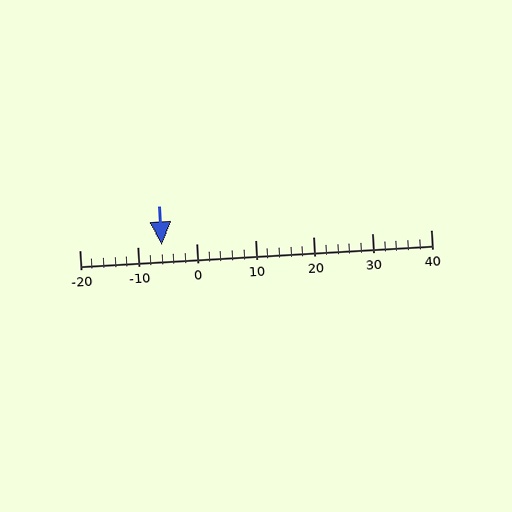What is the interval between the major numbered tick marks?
The major tick marks are spaced 10 units apart.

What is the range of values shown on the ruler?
The ruler shows values from -20 to 40.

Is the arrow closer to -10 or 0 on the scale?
The arrow is closer to -10.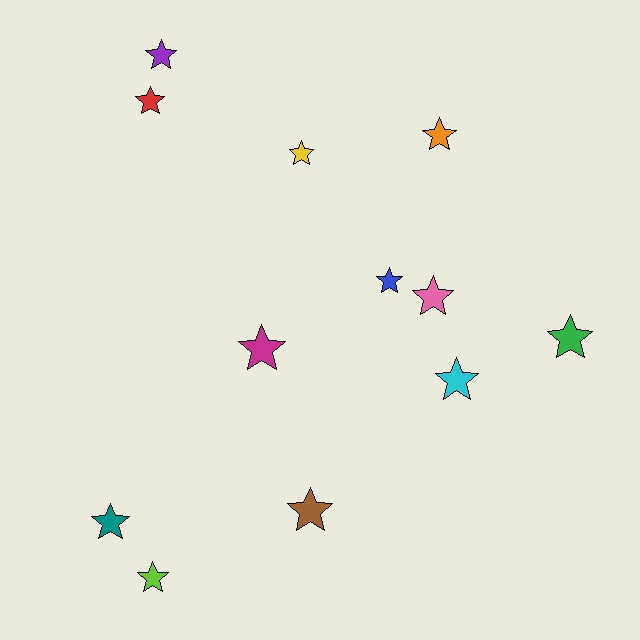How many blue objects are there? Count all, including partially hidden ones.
There is 1 blue object.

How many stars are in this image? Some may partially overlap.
There are 12 stars.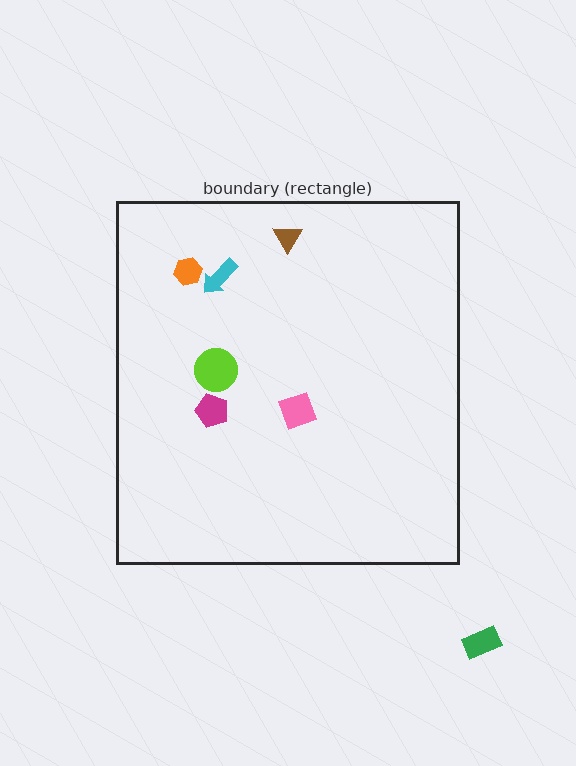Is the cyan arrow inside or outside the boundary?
Inside.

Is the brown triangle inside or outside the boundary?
Inside.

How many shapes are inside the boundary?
6 inside, 1 outside.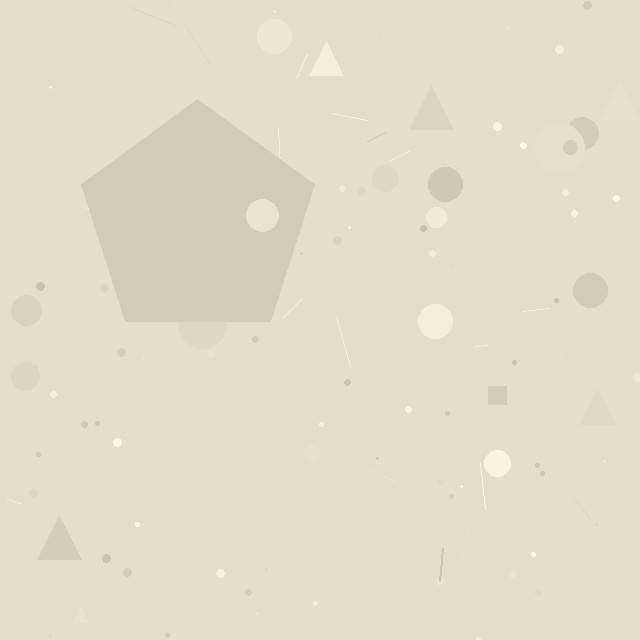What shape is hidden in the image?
A pentagon is hidden in the image.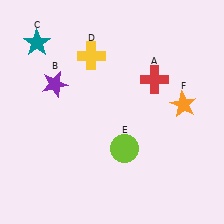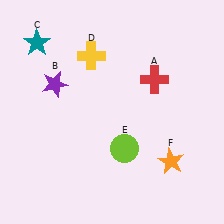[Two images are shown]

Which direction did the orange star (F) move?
The orange star (F) moved down.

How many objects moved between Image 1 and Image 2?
1 object moved between the two images.